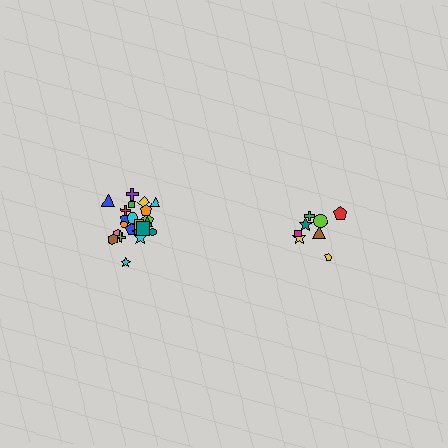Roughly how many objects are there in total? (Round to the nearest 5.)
Roughly 30 objects in total.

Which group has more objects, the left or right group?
The left group.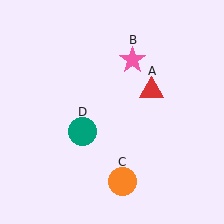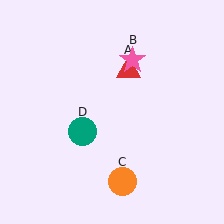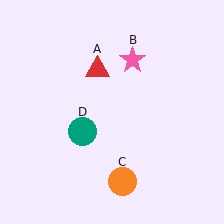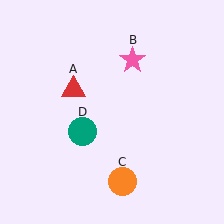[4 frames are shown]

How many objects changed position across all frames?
1 object changed position: red triangle (object A).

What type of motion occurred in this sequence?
The red triangle (object A) rotated counterclockwise around the center of the scene.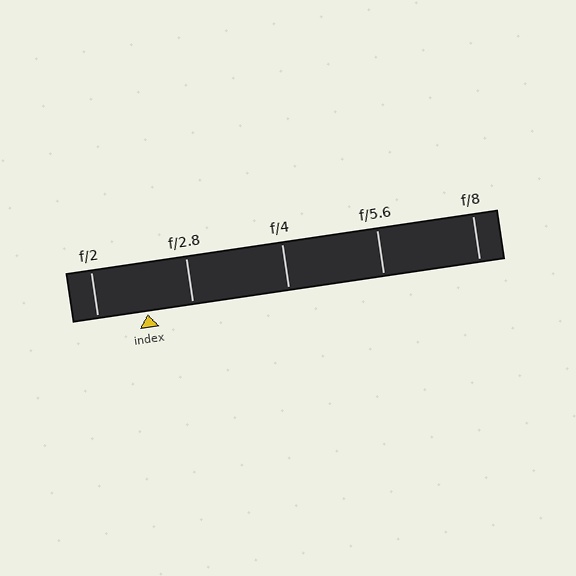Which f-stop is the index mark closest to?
The index mark is closest to f/2.8.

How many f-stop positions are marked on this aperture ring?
There are 5 f-stop positions marked.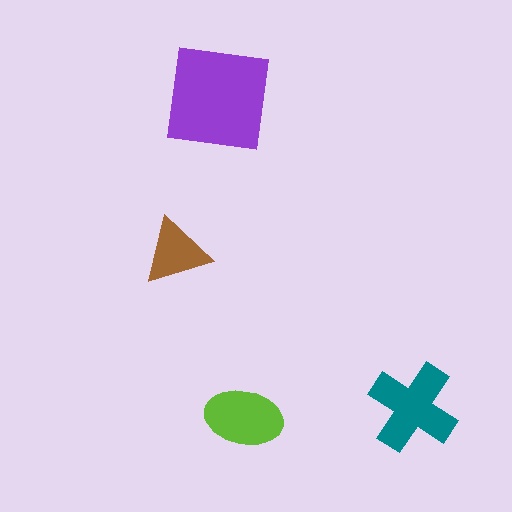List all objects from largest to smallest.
The purple square, the teal cross, the lime ellipse, the brown triangle.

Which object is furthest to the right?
The teal cross is rightmost.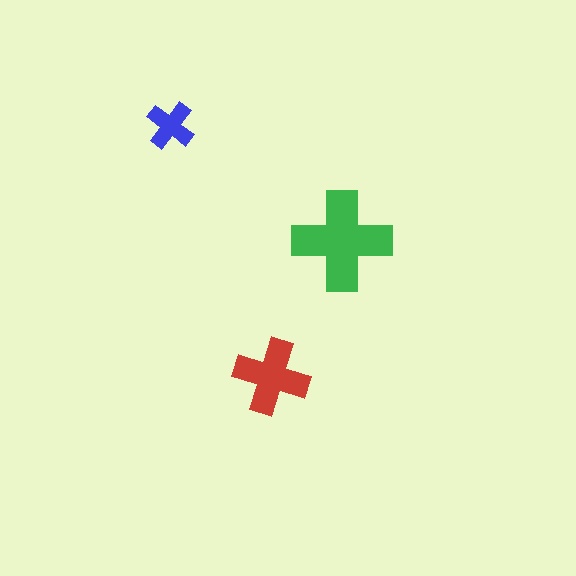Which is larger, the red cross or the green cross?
The green one.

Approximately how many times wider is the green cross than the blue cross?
About 2 times wider.